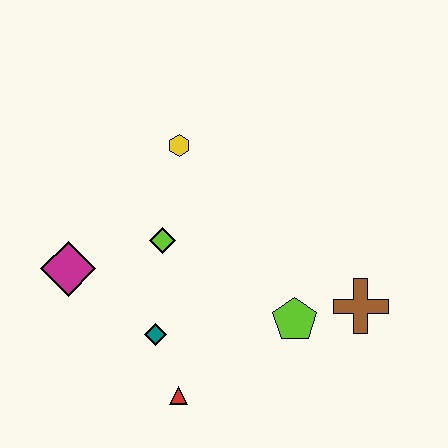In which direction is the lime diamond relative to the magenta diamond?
The lime diamond is to the right of the magenta diamond.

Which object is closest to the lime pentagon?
The brown cross is closest to the lime pentagon.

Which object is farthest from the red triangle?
The yellow hexagon is farthest from the red triangle.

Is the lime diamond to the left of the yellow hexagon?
Yes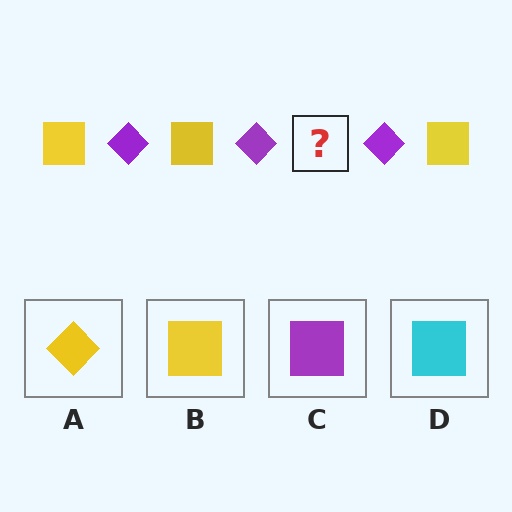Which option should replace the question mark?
Option B.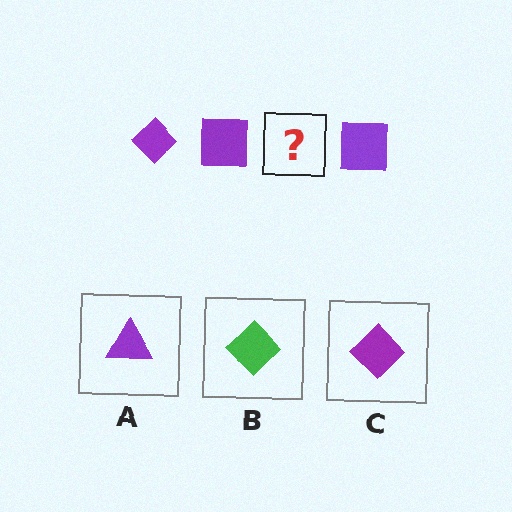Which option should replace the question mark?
Option C.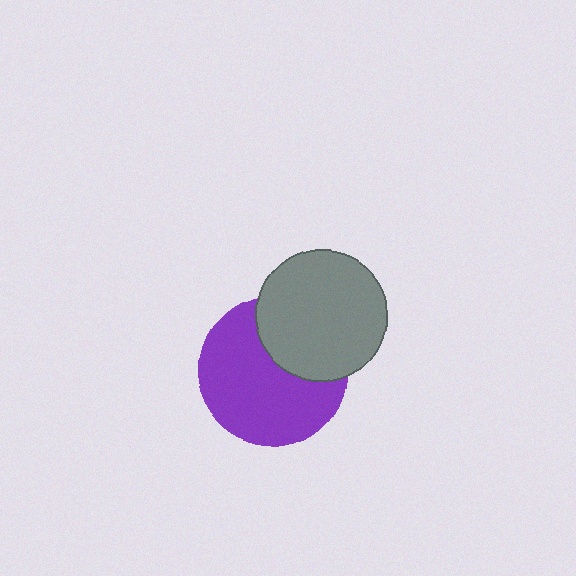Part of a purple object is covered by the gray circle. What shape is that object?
It is a circle.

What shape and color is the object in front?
The object in front is a gray circle.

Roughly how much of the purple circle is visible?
Most of it is visible (roughly 68%).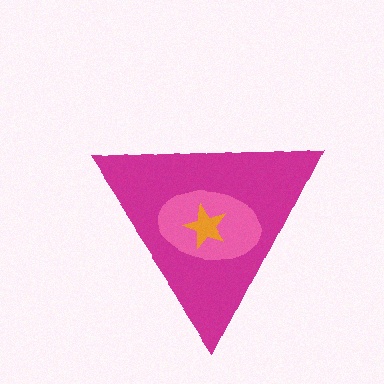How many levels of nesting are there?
3.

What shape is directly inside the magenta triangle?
The pink ellipse.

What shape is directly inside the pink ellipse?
The orange star.